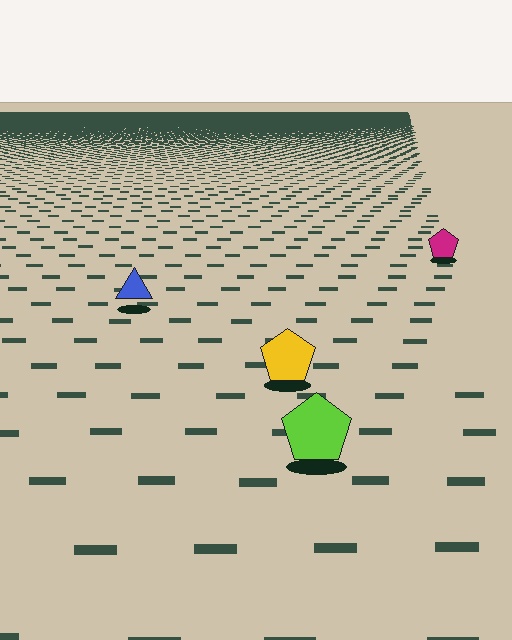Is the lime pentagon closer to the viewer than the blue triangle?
Yes. The lime pentagon is closer — you can tell from the texture gradient: the ground texture is coarser near it.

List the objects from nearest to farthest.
From nearest to farthest: the lime pentagon, the yellow pentagon, the blue triangle, the magenta pentagon.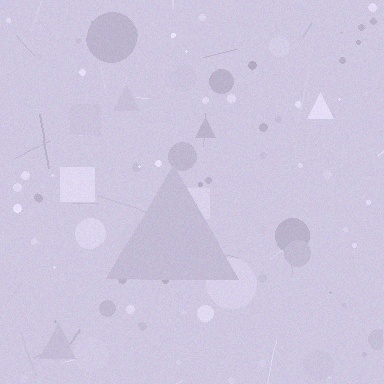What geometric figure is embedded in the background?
A triangle is embedded in the background.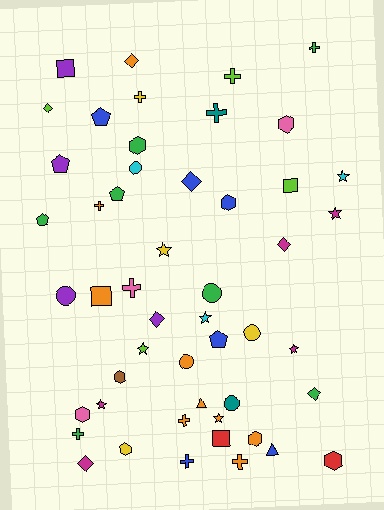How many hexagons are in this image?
There are 8 hexagons.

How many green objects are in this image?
There are 7 green objects.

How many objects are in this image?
There are 50 objects.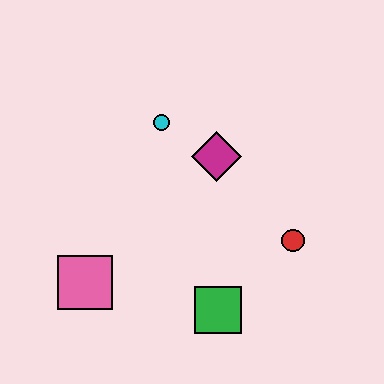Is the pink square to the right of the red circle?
No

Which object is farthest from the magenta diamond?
The pink square is farthest from the magenta diamond.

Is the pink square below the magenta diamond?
Yes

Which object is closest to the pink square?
The green square is closest to the pink square.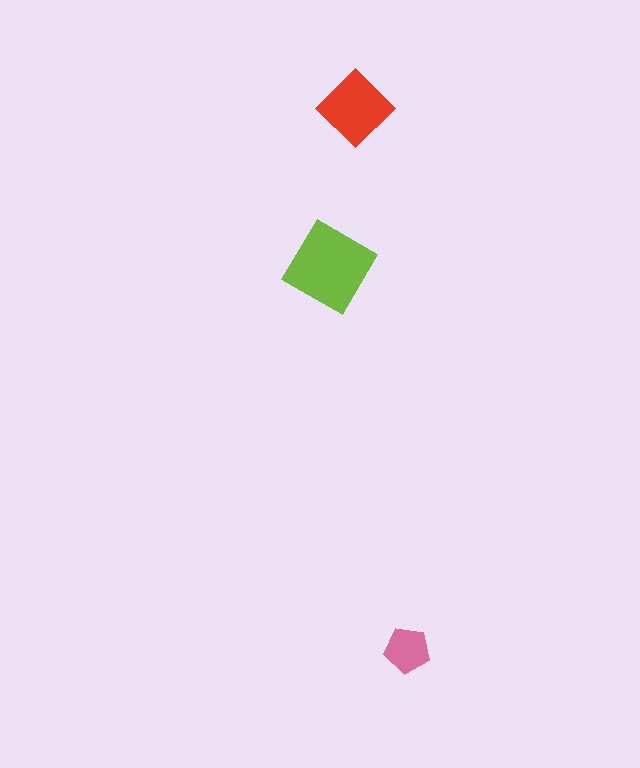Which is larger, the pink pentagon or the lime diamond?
The lime diamond.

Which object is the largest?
The lime diamond.